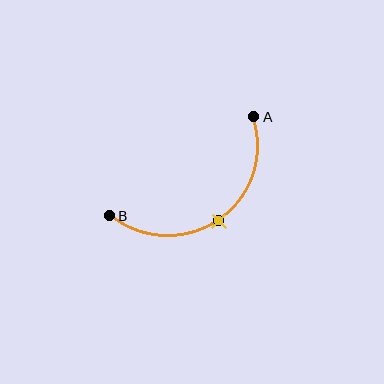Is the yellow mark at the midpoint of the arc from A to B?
Yes. The yellow mark lies on the arc at equal arc-length from both A and B — it is the arc midpoint.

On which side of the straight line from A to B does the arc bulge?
The arc bulges below and to the right of the straight line connecting A and B.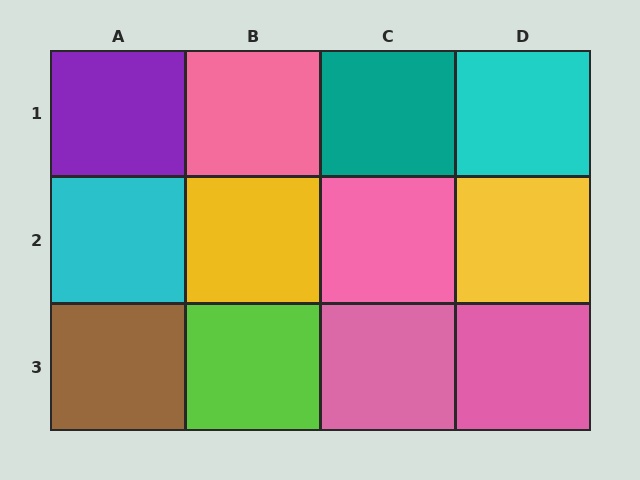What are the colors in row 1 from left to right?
Purple, pink, teal, cyan.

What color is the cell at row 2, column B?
Yellow.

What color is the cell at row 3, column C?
Pink.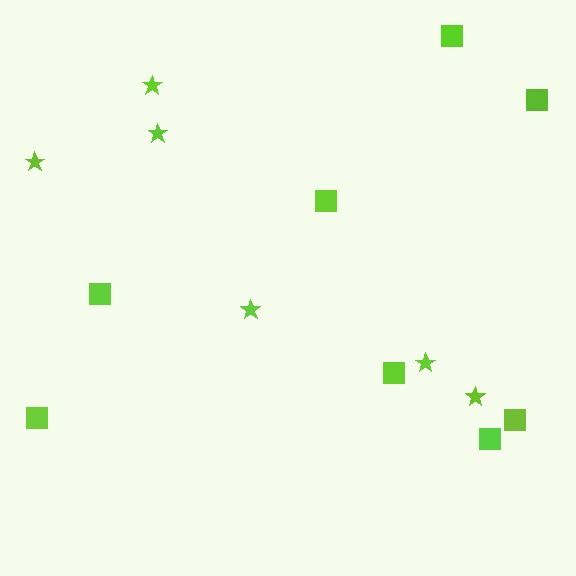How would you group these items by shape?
There are 2 groups: one group of stars (6) and one group of squares (8).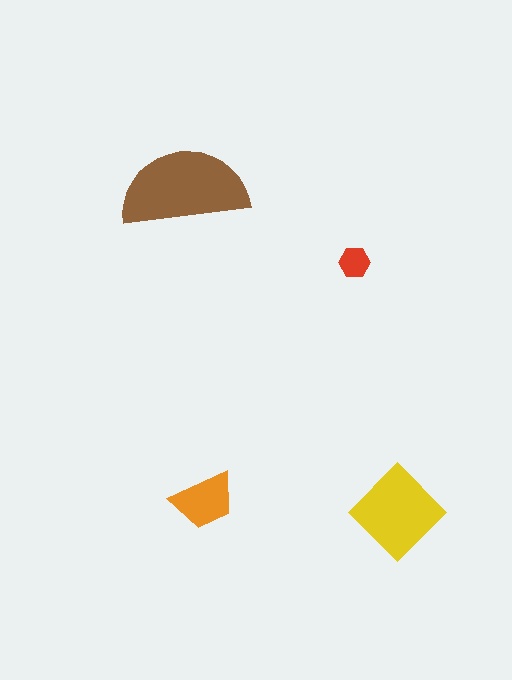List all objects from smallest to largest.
The red hexagon, the orange trapezoid, the yellow diamond, the brown semicircle.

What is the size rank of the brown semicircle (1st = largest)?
1st.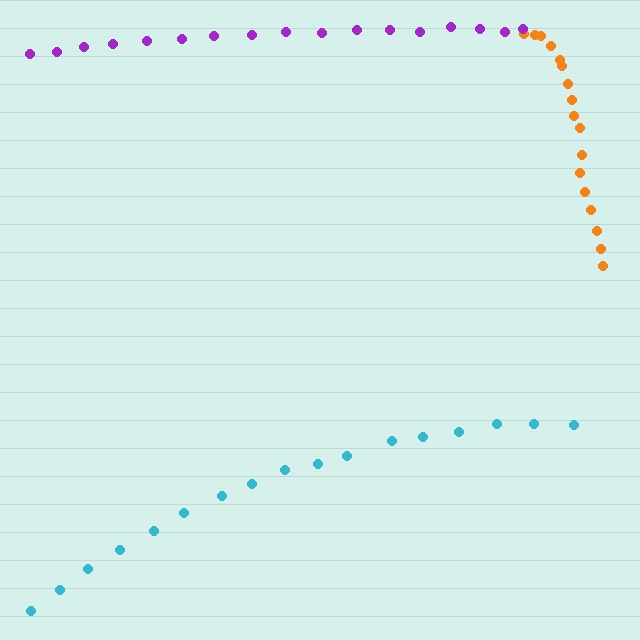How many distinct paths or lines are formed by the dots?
There are 3 distinct paths.